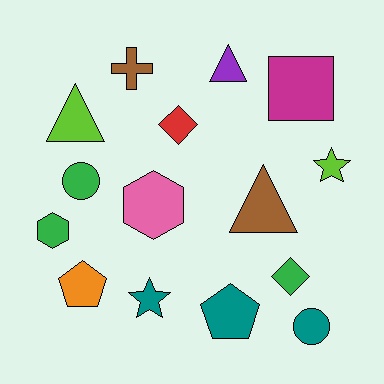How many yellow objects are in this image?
There are no yellow objects.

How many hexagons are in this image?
There are 2 hexagons.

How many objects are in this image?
There are 15 objects.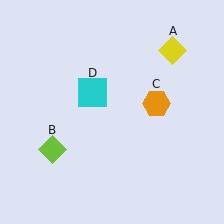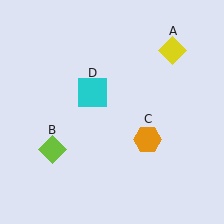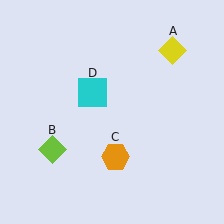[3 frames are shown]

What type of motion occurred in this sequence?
The orange hexagon (object C) rotated clockwise around the center of the scene.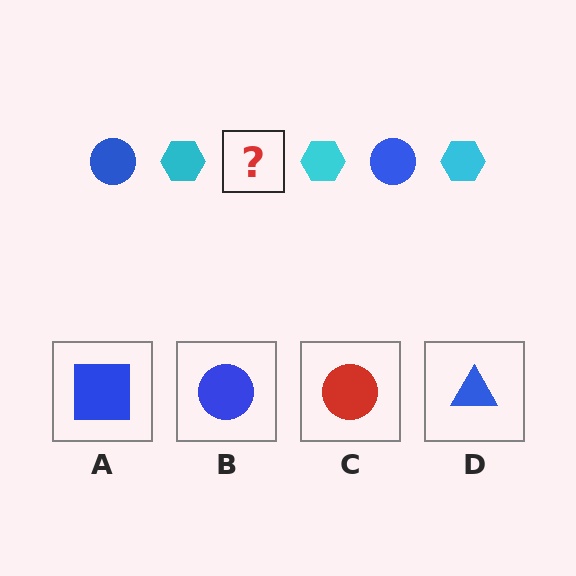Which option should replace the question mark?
Option B.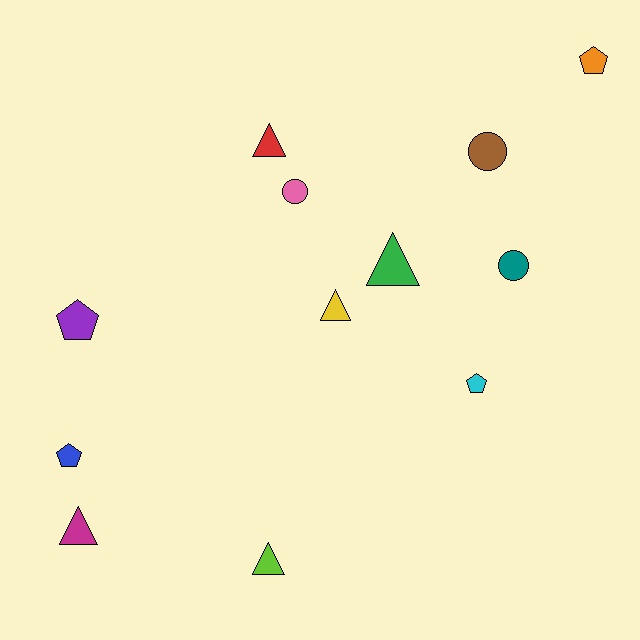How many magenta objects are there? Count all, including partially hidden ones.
There is 1 magenta object.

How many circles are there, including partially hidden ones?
There are 3 circles.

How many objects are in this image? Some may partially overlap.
There are 12 objects.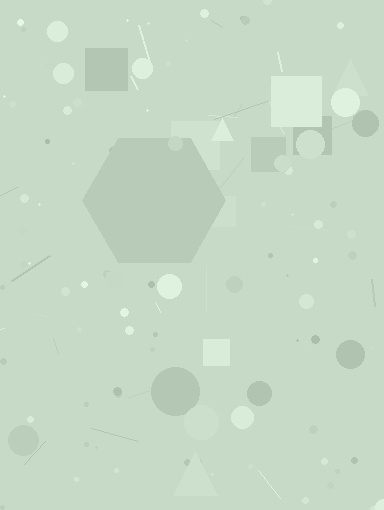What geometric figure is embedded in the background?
A hexagon is embedded in the background.